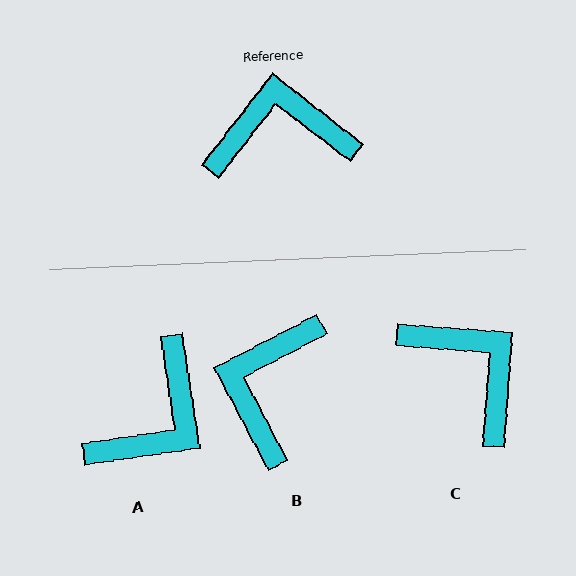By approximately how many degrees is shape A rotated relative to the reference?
Approximately 134 degrees clockwise.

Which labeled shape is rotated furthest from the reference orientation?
A, about 134 degrees away.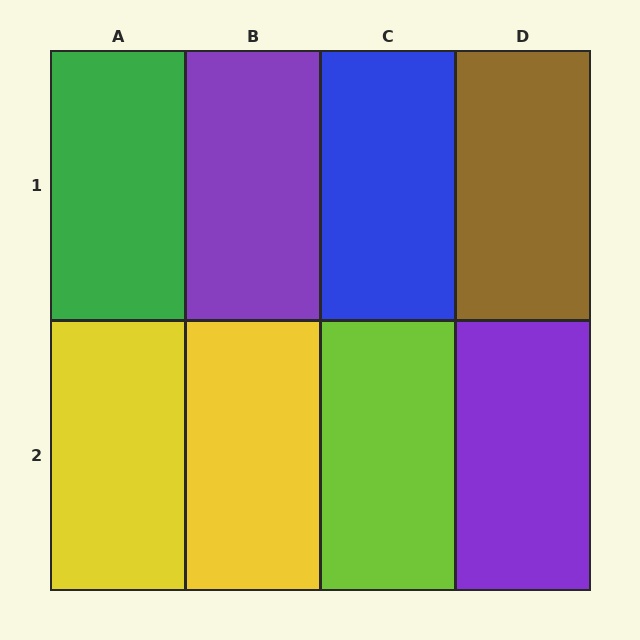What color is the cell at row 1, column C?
Blue.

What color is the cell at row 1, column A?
Green.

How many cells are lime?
1 cell is lime.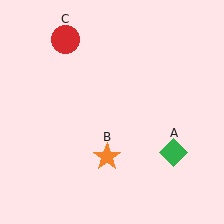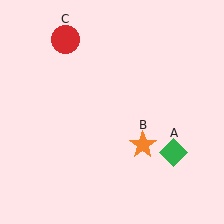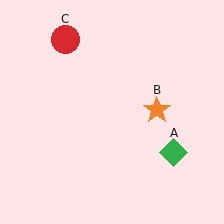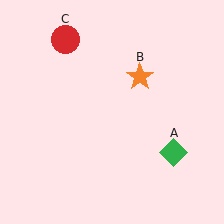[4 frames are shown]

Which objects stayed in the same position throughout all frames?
Green diamond (object A) and red circle (object C) remained stationary.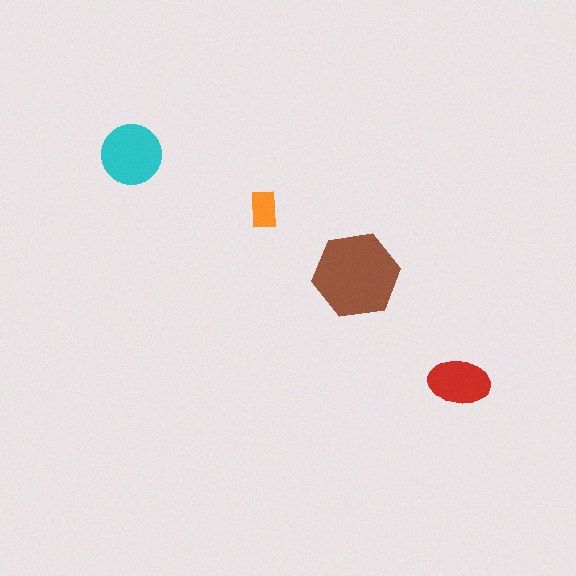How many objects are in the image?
There are 4 objects in the image.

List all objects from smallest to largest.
The orange rectangle, the red ellipse, the cyan circle, the brown hexagon.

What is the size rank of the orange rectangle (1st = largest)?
4th.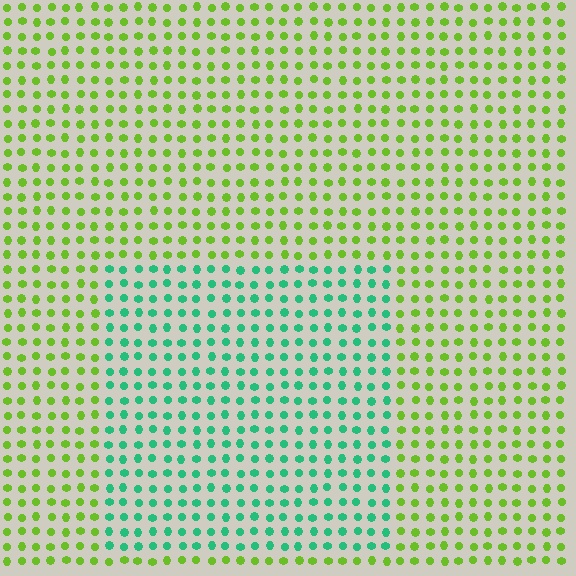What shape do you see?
I see a rectangle.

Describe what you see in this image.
The image is filled with small lime elements in a uniform arrangement. A rectangle-shaped region is visible where the elements are tinted to a slightly different hue, forming a subtle color boundary.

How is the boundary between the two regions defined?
The boundary is defined purely by a slight shift in hue (about 60 degrees). Spacing, size, and orientation are identical on both sides.